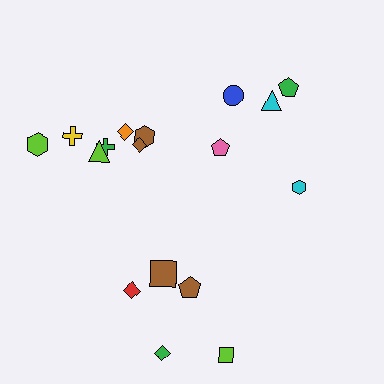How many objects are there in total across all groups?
There are 17 objects.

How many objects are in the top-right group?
There are 5 objects.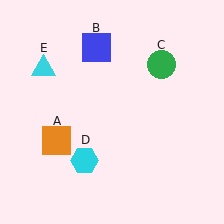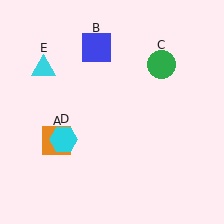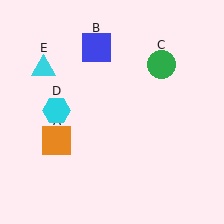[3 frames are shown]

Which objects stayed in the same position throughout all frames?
Orange square (object A) and blue square (object B) and green circle (object C) and cyan triangle (object E) remained stationary.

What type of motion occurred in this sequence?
The cyan hexagon (object D) rotated clockwise around the center of the scene.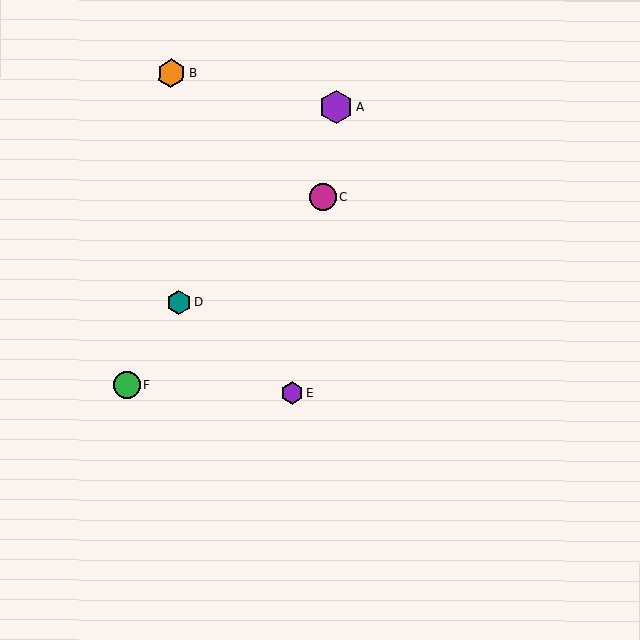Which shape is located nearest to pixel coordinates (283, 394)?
The purple hexagon (labeled E) at (292, 393) is nearest to that location.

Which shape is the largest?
The purple hexagon (labeled A) is the largest.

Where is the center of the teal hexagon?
The center of the teal hexagon is at (179, 302).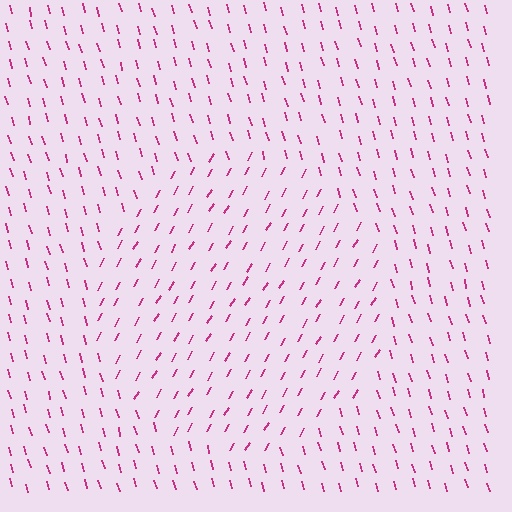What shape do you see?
I see a circle.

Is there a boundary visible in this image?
Yes, there is a texture boundary formed by a change in line orientation.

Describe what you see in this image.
The image is filled with small magenta line segments. A circle region in the image has lines oriented differently from the surrounding lines, creating a visible texture boundary.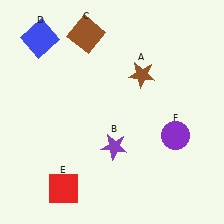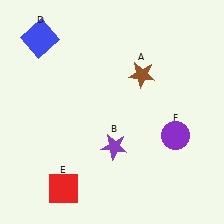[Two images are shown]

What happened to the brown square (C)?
The brown square (C) was removed in Image 2. It was in the top-left area of Image 1.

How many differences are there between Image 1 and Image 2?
There is 1 difference between the two images.